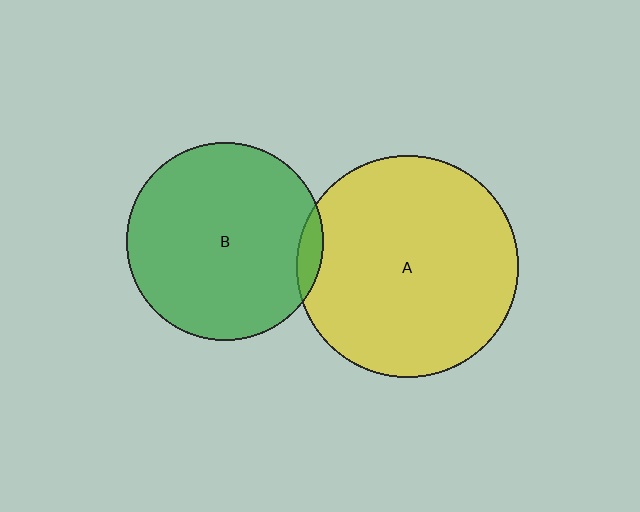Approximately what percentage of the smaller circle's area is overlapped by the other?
Approximately 5%.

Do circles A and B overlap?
Yes.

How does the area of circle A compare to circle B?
Approximately 1.3 times.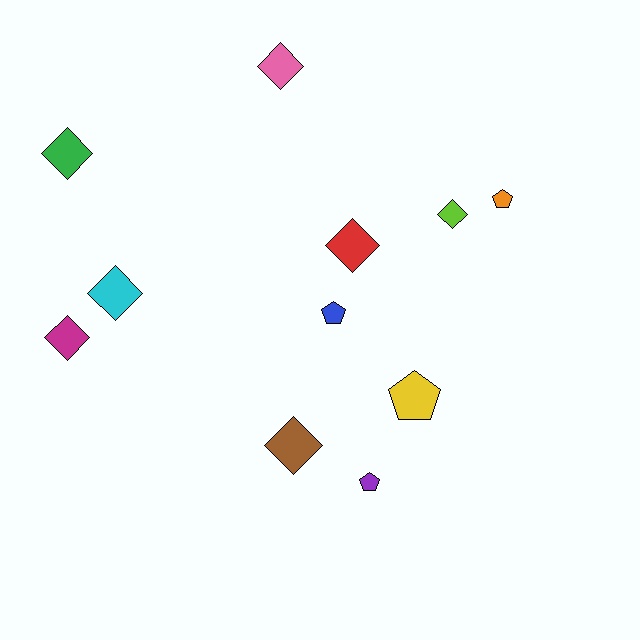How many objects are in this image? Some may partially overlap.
There are 11 objects.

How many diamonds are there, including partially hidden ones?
There are 7 diamonds.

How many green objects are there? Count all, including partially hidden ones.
There is 1 green object.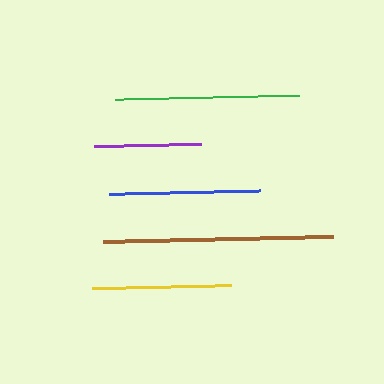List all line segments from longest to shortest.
From longest to shortest: brown, green, blue, yellow, purple.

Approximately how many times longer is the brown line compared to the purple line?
The brown line is approximately 2.1 times the length of the purple line.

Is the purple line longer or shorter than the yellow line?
The yellow line is longer than the purple line.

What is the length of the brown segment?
The brown segment is approximately 230 pixels long.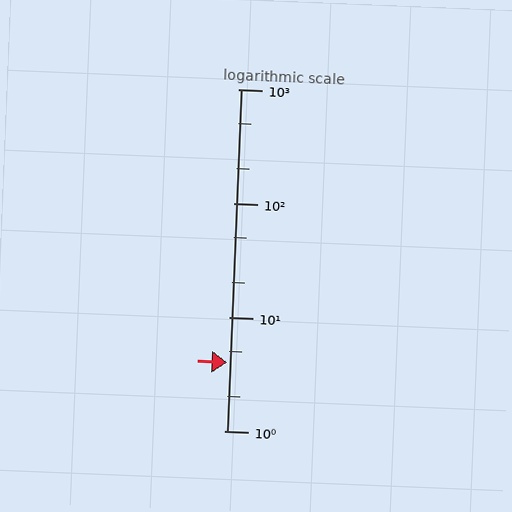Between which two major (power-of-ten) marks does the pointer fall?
The pointer is between 1 and 10.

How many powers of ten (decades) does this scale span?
The scale spans 3 decades, from 1 to 1000.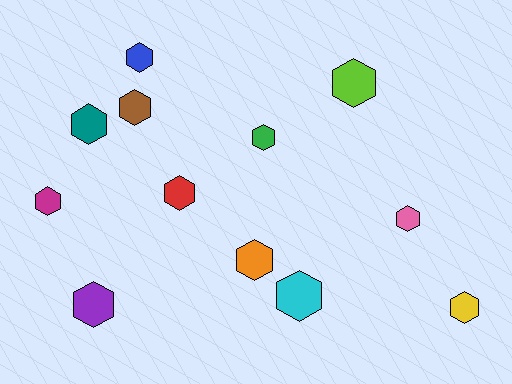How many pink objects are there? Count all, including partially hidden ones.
There is 1 pink object.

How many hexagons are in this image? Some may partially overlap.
There are 12 hexagons.